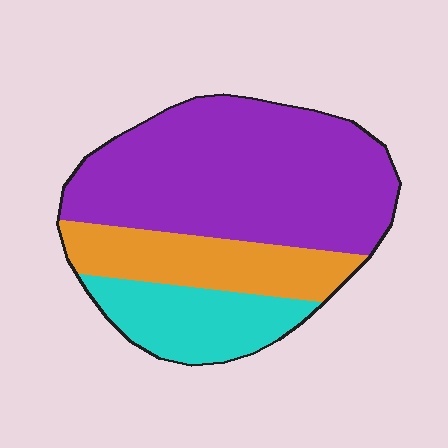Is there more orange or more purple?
Purple.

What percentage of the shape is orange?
Orange covers roughly 20% of the shape.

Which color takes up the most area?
Purple, at roughly 60%.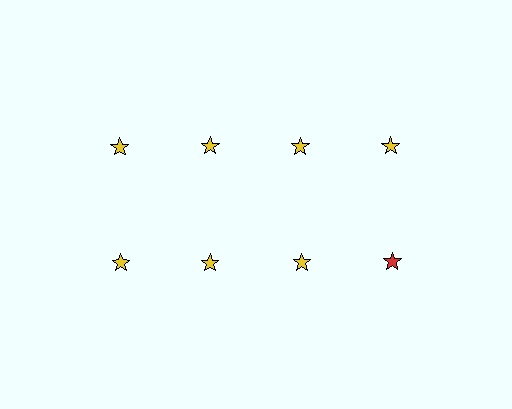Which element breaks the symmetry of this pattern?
The red star in the second row, second from right column breaks the symmetry. All other shapes are yellow stars.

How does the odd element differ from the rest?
It has a different color: red instead of yellow.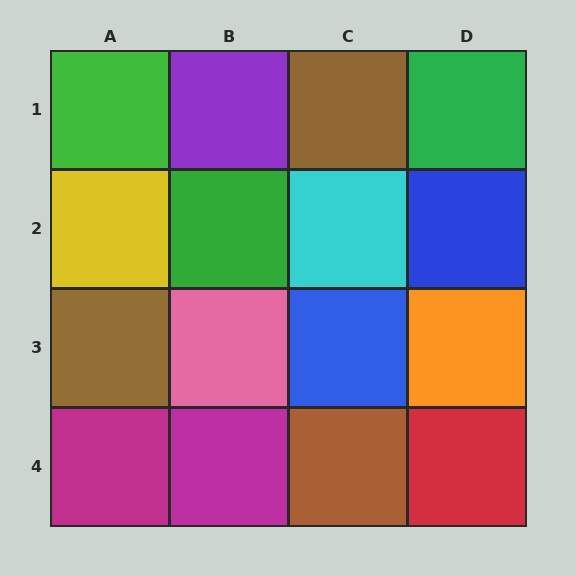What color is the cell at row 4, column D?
Red.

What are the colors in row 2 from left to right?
Yellow, green, cyan, blue.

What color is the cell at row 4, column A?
Magenta.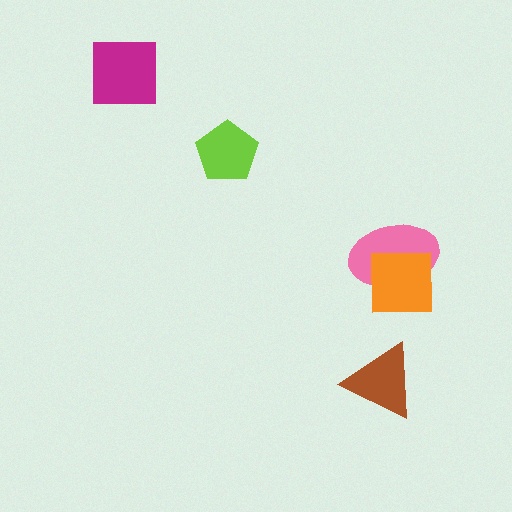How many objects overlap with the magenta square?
0 objects overlap with the magenta square.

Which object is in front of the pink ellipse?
The orange square is in front of the pink ellipse.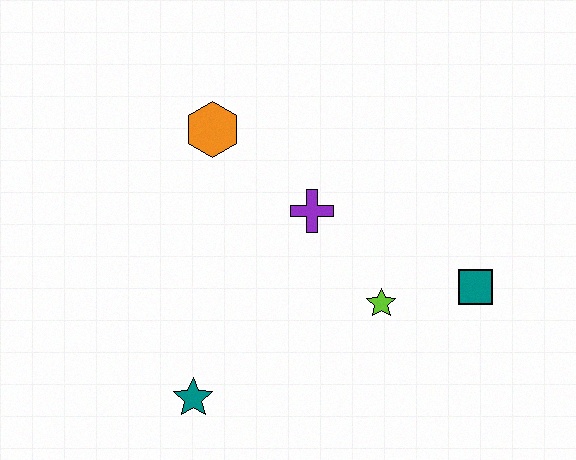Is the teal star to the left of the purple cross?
Yes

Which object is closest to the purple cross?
The lime star is closest to the purple cross.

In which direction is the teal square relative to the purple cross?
The teal square is to the right of the purple cross.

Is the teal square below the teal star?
No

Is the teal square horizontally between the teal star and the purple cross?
No